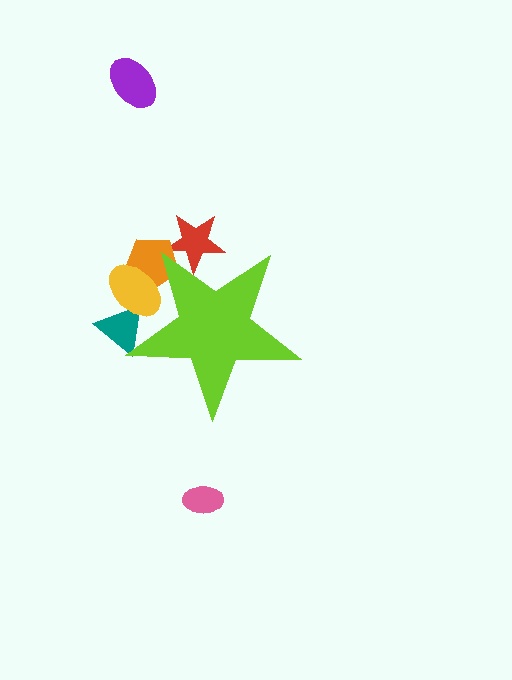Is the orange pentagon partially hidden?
Yes, the orange pentagon is partially hidden behind the lime star.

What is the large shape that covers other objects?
A lime star.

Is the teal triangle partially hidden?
Yes, the teal triangle is partially hidden behind the lime star.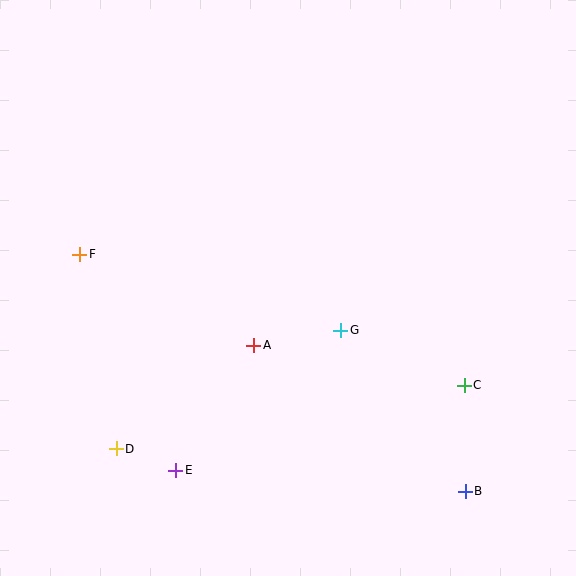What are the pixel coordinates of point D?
Point D is at (116, 449).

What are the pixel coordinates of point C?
Point C is at (464, 385).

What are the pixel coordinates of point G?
Point G is at (341, 330).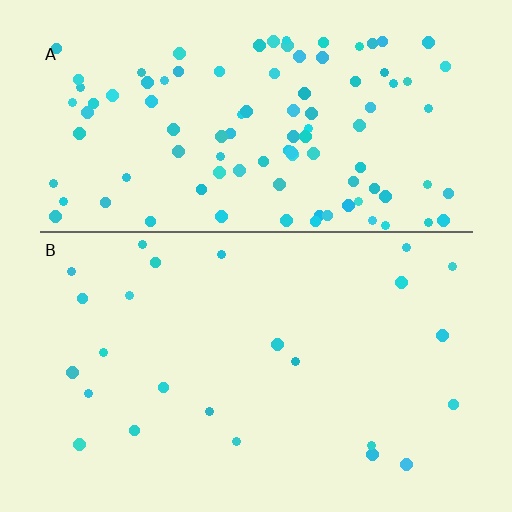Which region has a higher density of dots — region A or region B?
A (the top).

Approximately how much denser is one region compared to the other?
Approximately 4.2× — region A over region B.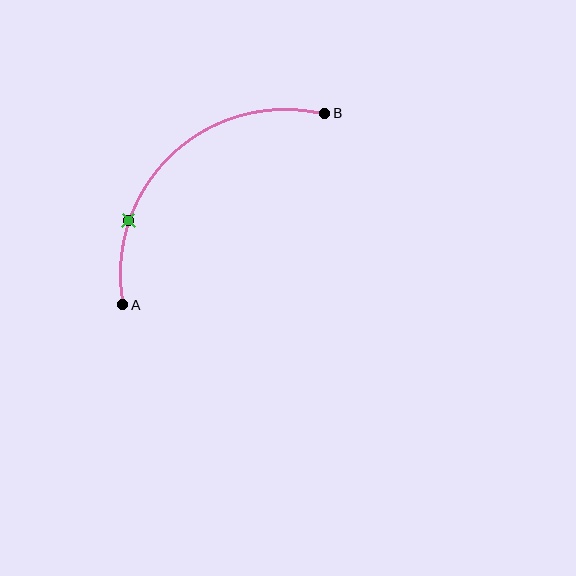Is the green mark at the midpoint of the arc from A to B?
No. The green mark lies on the arc but is closer to endpoint A. The arc midpoint would be at the point on the curve equidistant along the arc from both A and B.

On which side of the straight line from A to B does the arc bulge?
The arc bulges above and to the left of the straight line connecting A and B.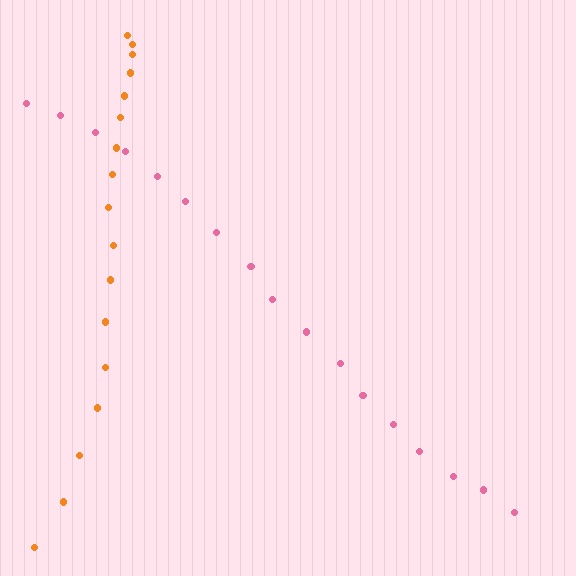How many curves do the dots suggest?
There are 2 distinct paths.